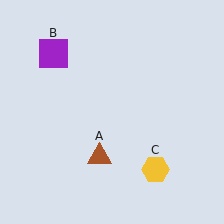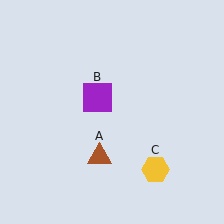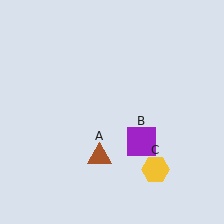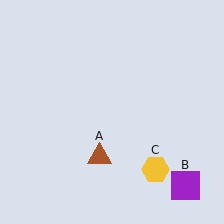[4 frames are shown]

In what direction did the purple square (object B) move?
The purple square (object B) moved down and to the right.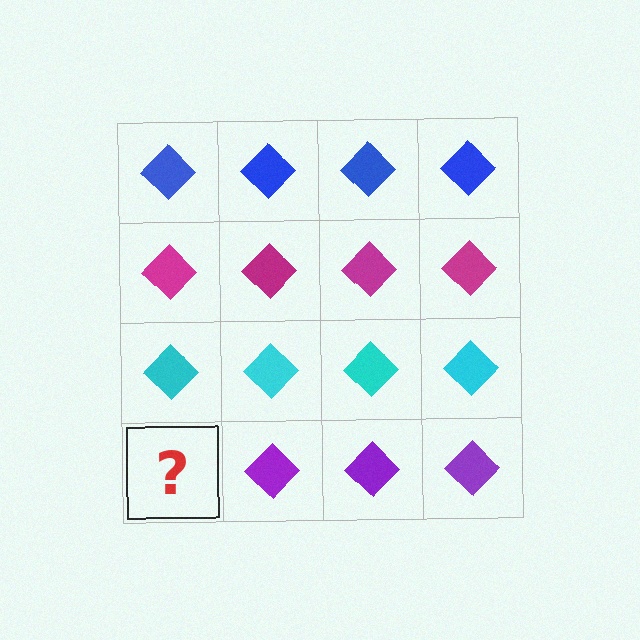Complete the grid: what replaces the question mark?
The question mark should be replaced with a purple diamond.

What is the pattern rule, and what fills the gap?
The rule is that each row has a consistent color. The gap should be filled with a purple diamond.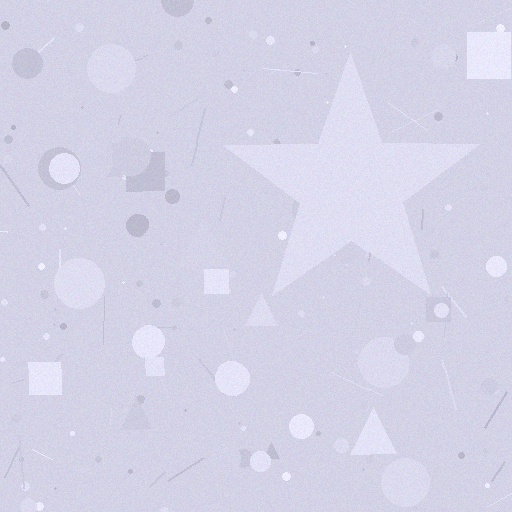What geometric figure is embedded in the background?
A star is embedded in the background.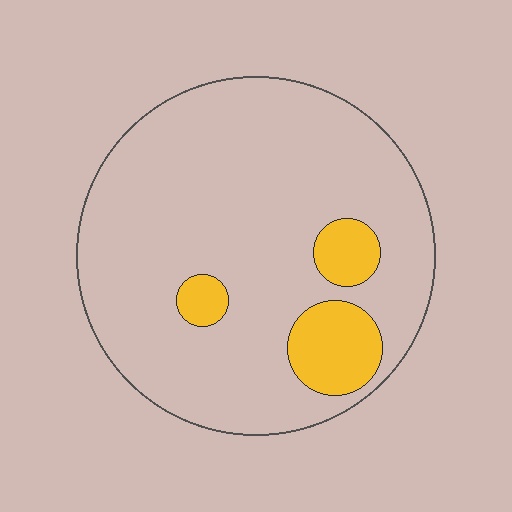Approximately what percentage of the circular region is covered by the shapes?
Approximately 15%.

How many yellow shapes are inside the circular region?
3.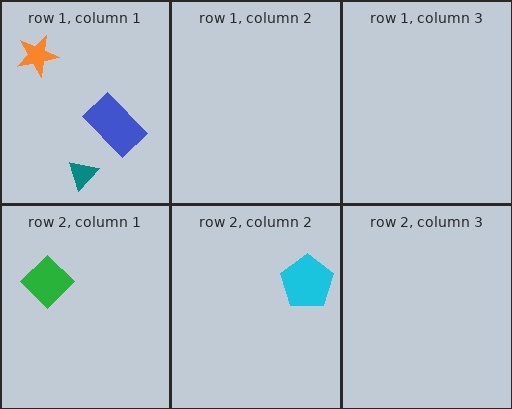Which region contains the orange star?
The row 1, column 1 region.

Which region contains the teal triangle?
The row 1, column 1 region.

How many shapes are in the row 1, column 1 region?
3.